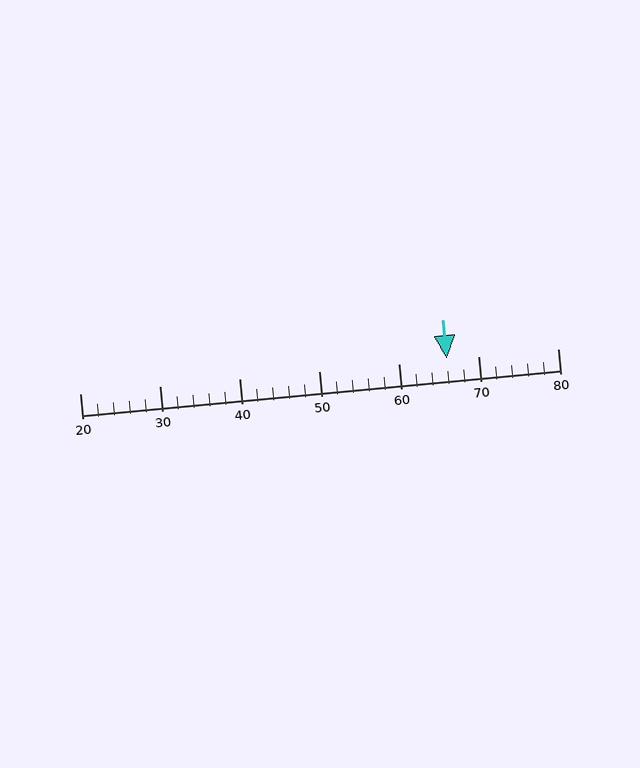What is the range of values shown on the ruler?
The ruler shows values from 20 to 80.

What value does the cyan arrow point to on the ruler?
The cyan arrow points to approximately 66.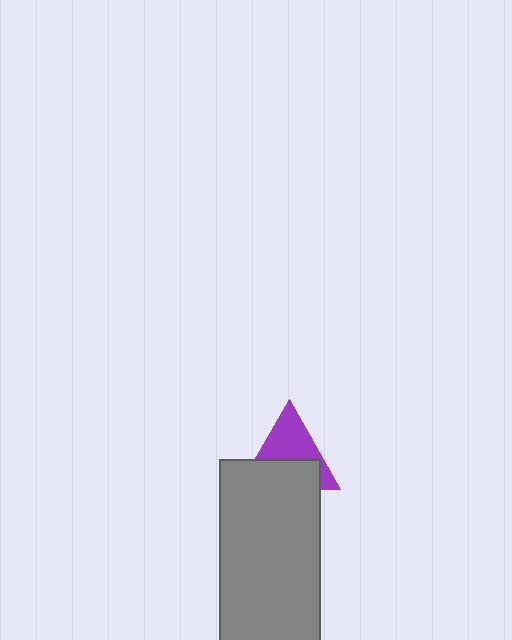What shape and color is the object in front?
The object in front is a gray rectangle.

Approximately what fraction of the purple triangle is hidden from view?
Roughly 48% of the purple triangle is hidden behind the gray rectangle.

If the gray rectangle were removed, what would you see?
You would see the complete purple triangle.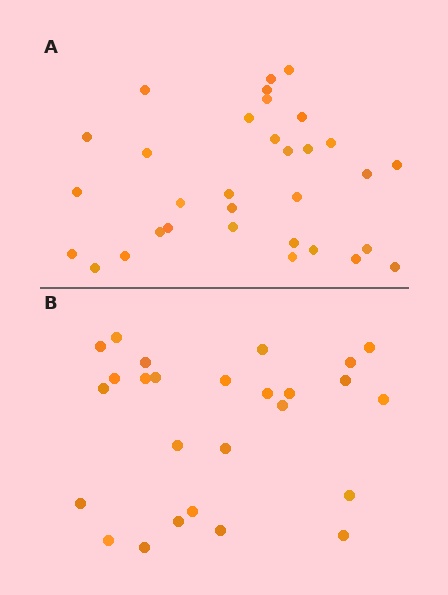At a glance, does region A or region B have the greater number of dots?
Region A (the top region) has more dots.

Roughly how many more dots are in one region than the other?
Region A has about 6 more dots than region B.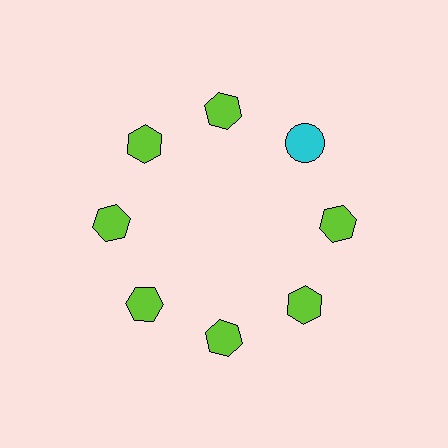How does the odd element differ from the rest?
It differs in both color (cyan instead of lime) and shape (circle instead of hexagon).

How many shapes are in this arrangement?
There are 8 shapes arranged in a ring pattern.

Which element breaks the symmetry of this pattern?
The cyan circle at roughly the 2 o'clock position breaks the symmetry. All other shapes are lime hexagons.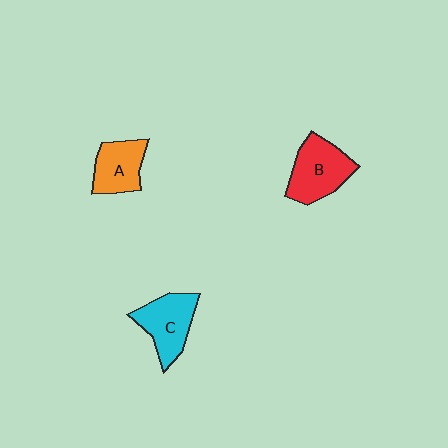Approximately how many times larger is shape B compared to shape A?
Approximately 1.3 times.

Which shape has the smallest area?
Shape A (orange).